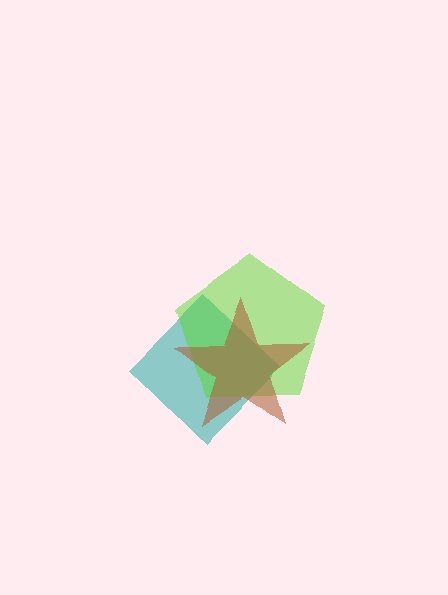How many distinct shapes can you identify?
There are 3 distinct shapes: a teal diamond, a lime pentagon, a brown star.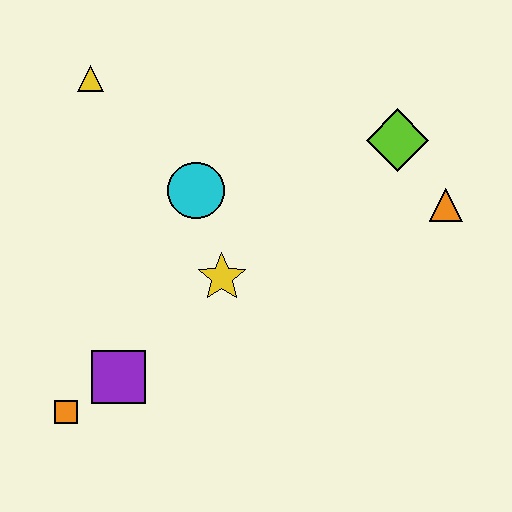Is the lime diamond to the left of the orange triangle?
Yes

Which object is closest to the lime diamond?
The orange triangle is closest to the lime diamond.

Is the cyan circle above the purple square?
Yes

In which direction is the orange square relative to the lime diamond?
The orange square is to the left of the lime diamond.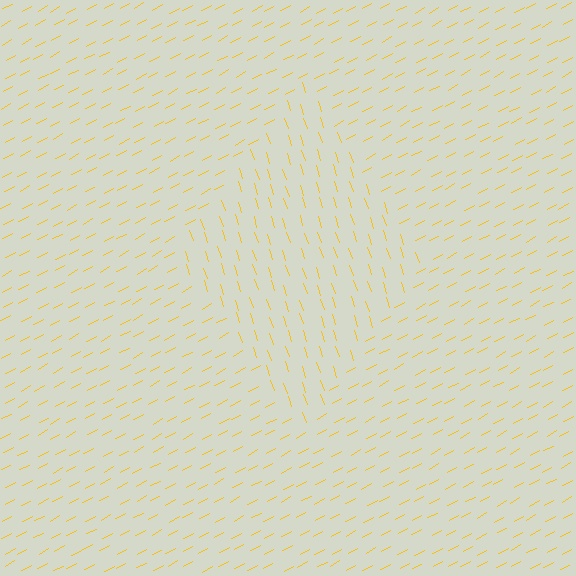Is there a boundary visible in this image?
Yes, there is a texture boundary formed by a change in line orientation.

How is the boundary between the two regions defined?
The boundary is defined purely by a change in line orientation (approximately 80 degrees difference). All lines are the same color and thickness.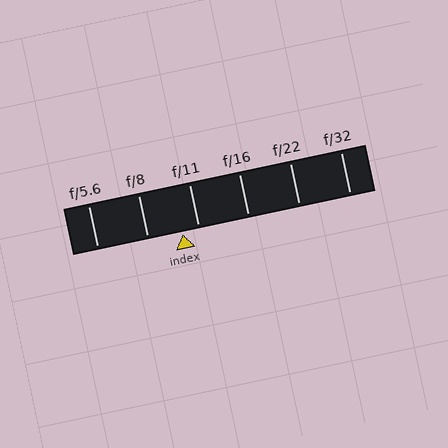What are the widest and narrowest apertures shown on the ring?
The widest aperture shown is f/5.6 and the narrowest is f/32.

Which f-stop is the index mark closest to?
The index mark is closest to f/11.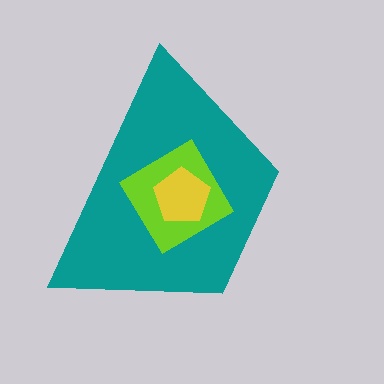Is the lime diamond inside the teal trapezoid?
Yes.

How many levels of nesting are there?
3.